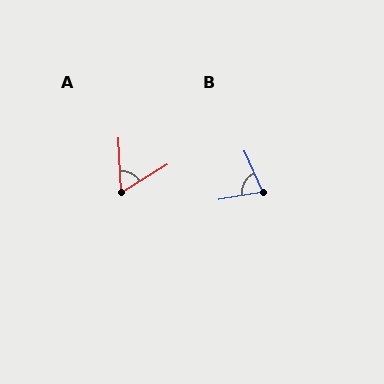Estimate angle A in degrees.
Approximately 61 degrees.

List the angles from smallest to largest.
A (61°), B (76°).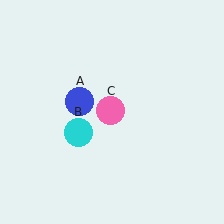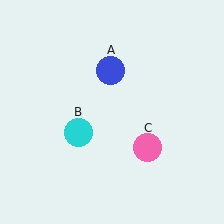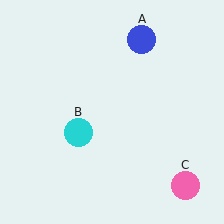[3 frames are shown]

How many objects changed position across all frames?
2 objects changed position: blue circle (object A), pink circle (object C).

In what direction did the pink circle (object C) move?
The pink circle (object C) moved down and to the right.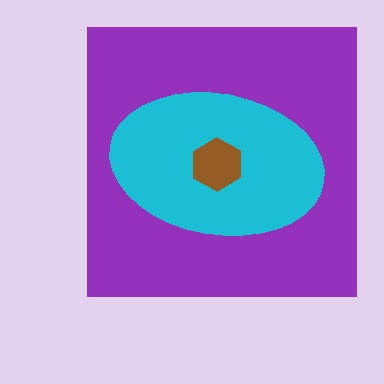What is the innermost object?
The brown hexagon.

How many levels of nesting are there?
3.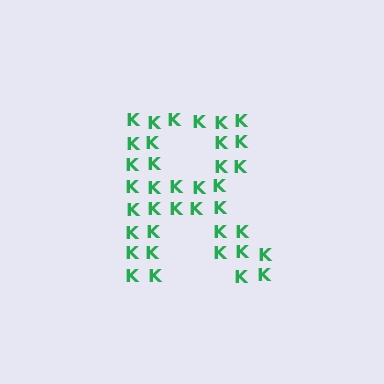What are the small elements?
The small elements are letter K's.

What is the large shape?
The large shape is the letter R.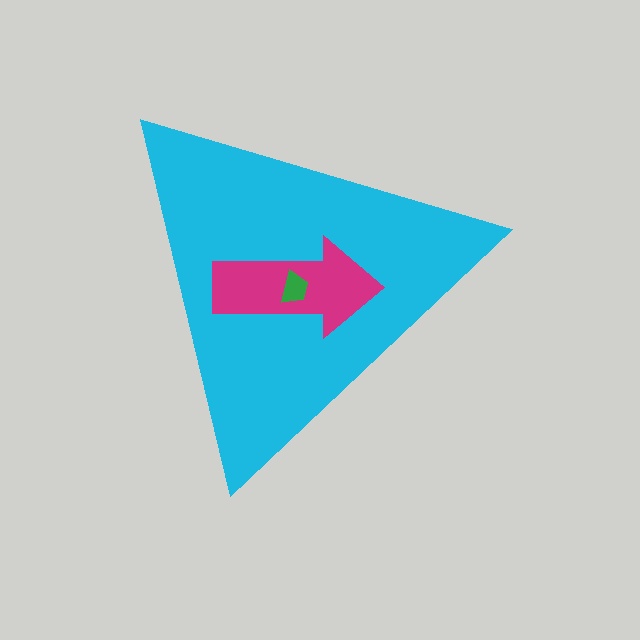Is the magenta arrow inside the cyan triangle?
Yes.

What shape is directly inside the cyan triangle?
The magenta arrow.